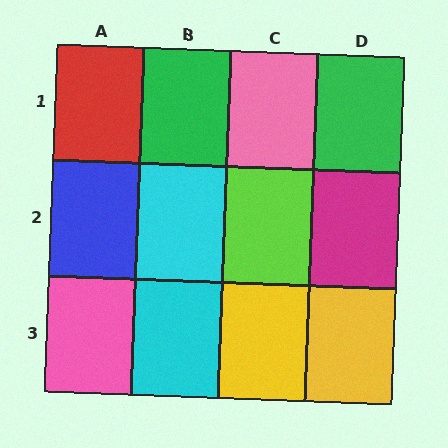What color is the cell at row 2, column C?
Lime.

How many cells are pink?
2 cells are pink.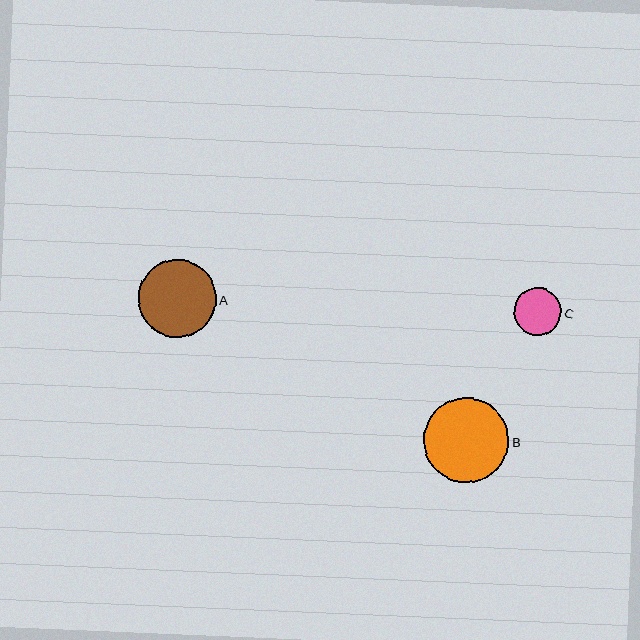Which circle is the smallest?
Circle C is the smallest with a size of approximately 47 pixels.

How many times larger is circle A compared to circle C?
Circle A is approximately 1.6 times the size of circle C.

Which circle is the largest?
Circle B is the largest with a size of approximately 85 pixels.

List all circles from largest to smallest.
From largest to smallest: B, A, C.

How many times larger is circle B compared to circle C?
Circle B is approximately 1.8 times the size of circle C.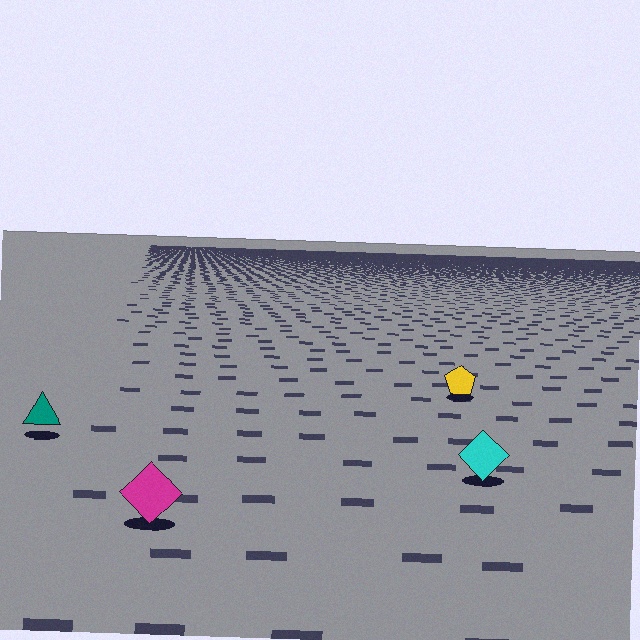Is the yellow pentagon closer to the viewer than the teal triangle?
No. The teal triangle is closer — you can tell from the texture gradient: the ground texture is coarser near it.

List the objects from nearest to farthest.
From nearest to farthest: the magenta diamond, the cyan diamond, the teal triangle, the yellow pentagon.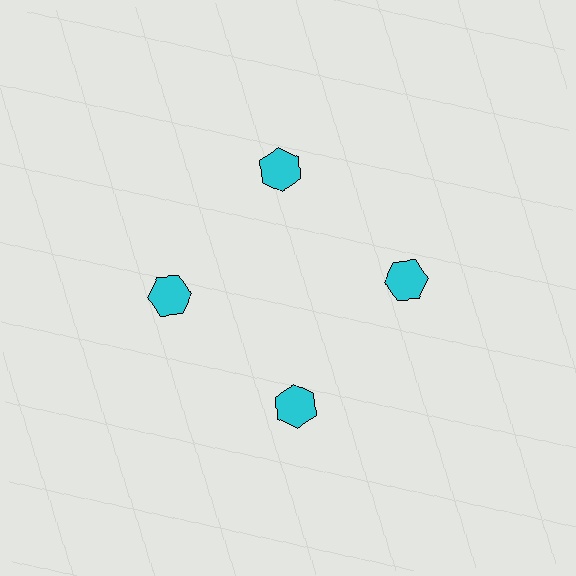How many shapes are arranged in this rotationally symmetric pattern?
There are 4 shapes, arranged in 4 groups of 1.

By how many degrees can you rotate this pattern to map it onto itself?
The pattern maps onto itself every 90 degrees of rotation.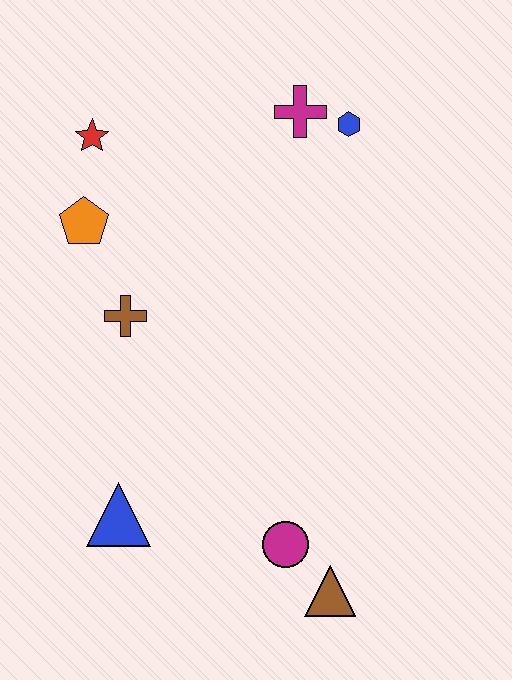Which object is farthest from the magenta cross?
The brown triangle is farthest from the magenta cross.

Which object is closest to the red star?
The orange pentagon is closest to the red star.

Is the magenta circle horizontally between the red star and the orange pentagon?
No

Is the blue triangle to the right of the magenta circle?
No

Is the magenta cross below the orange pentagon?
No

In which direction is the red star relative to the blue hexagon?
The red star is to the left of the blue hexagon.